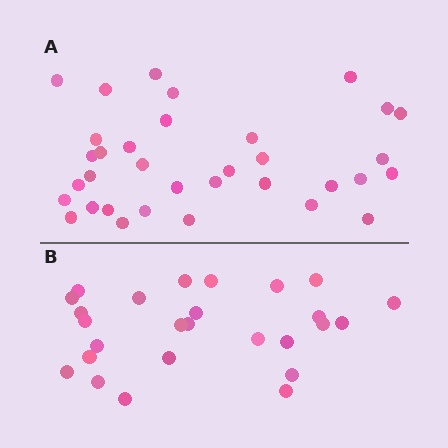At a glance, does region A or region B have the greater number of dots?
Region A (the top region) has more dots.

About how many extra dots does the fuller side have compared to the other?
Region A has roughly 8 or so more dots than region B.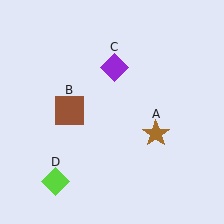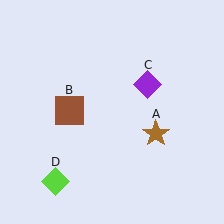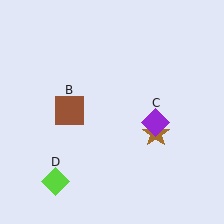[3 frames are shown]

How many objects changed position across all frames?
1 object changed position: purple diamond (object C).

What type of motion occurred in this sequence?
The purple diamond (object C) rotated clockwise around the center of the scene.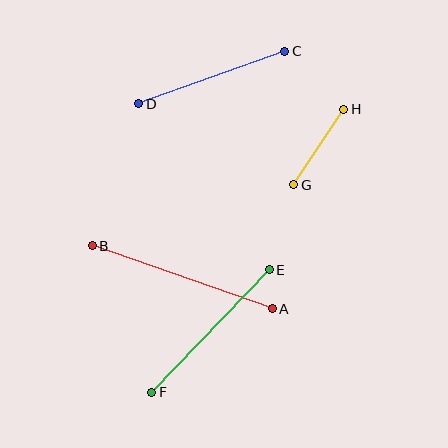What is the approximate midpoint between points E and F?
The midpoint is at approximately (210, 331) pixels.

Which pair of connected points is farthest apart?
Points A and B are farthest apart.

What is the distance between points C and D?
The distance is approximately 155 pixels.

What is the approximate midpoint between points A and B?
The midpoint is at approximately (182, 277) pixels.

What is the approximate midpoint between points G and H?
The midpoint is at approximately (319, 147) pixels.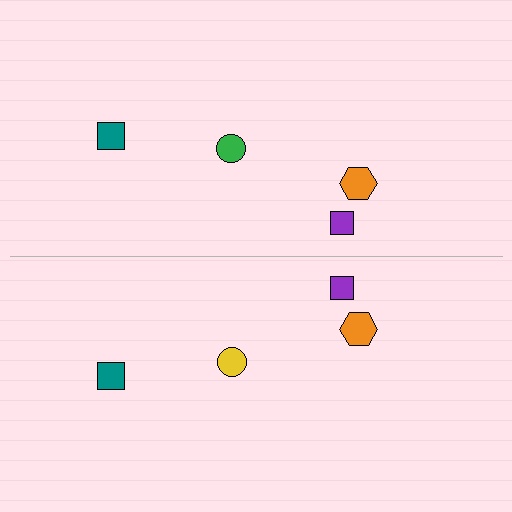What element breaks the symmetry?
The yellow circle on the bottom side breaks the symmetry — its mirror counterpart is green.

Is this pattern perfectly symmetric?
No, the pattern is not perfectly symmetric. The yellow circle on the bottom side breaks the symmetry — its mirror counterpart is green.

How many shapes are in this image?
There are 8 shapes in this image.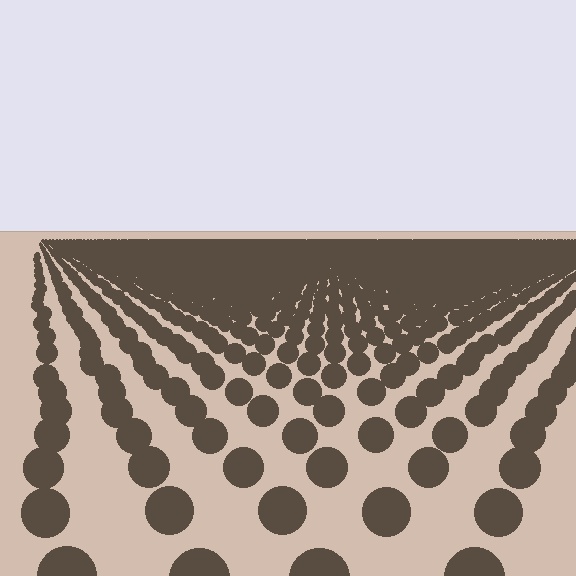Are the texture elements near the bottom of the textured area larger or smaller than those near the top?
Larger. Near the bottom, elements are closer to the viewer and appear at a bigger on-screen size.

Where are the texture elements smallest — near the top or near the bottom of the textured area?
Near the top.